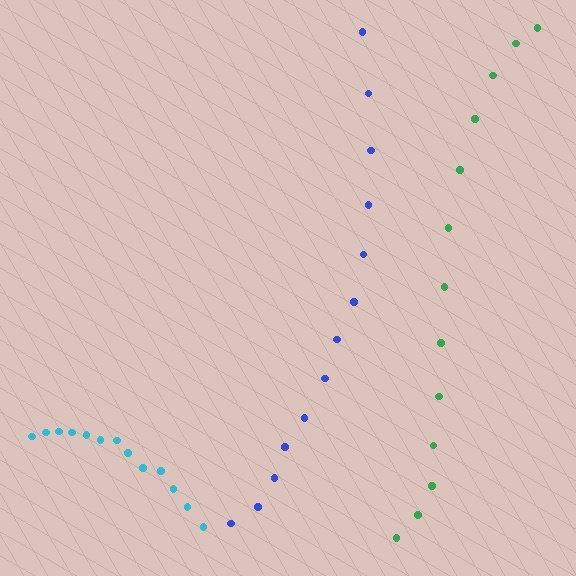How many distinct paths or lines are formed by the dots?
There are 3 distinct paths.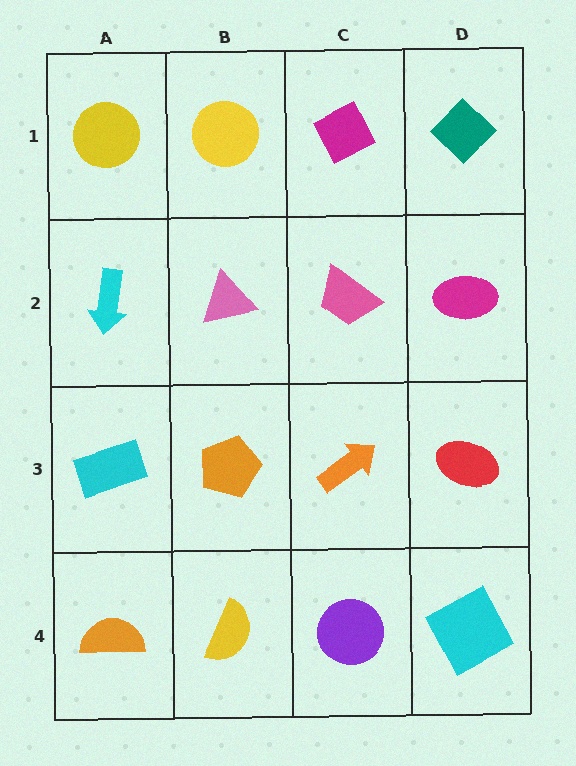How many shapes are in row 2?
4 shapes.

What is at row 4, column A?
An orange semicircle.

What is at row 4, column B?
A yellow semicircle.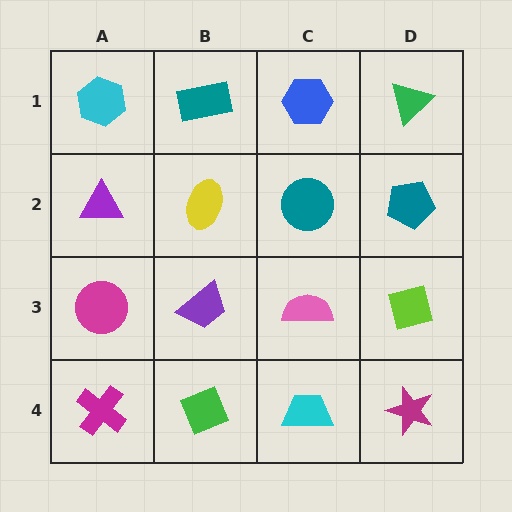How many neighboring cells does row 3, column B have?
4.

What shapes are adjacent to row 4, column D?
A lime square (row 3, column D), a cyan trapezoid (row 4, column C).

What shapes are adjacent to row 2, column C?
A blue hexagon (row 1, column C), a pink semicircle (row 3, column C), a yellow ellipse (row 2, column B), a teal pentagon (row 2, column D).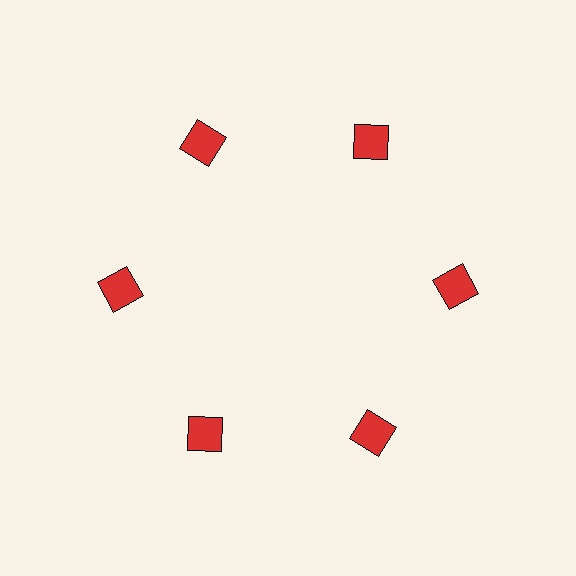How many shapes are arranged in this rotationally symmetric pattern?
There are 6 shapes, arranged in 6 groups of 1.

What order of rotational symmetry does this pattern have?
This pattern has 6-fold rotational symmetry.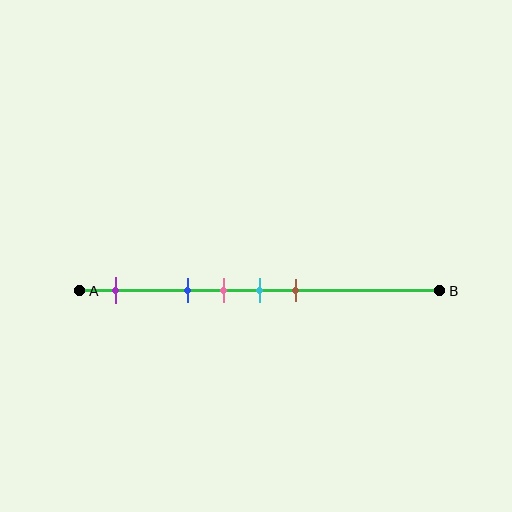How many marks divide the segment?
There are 5 marks dividing the segment.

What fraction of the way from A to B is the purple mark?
The purple mark is approximately 10% (0.1) of the way from A to B.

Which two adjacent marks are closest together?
The pink and cyan marks are the closest adjacent pair.